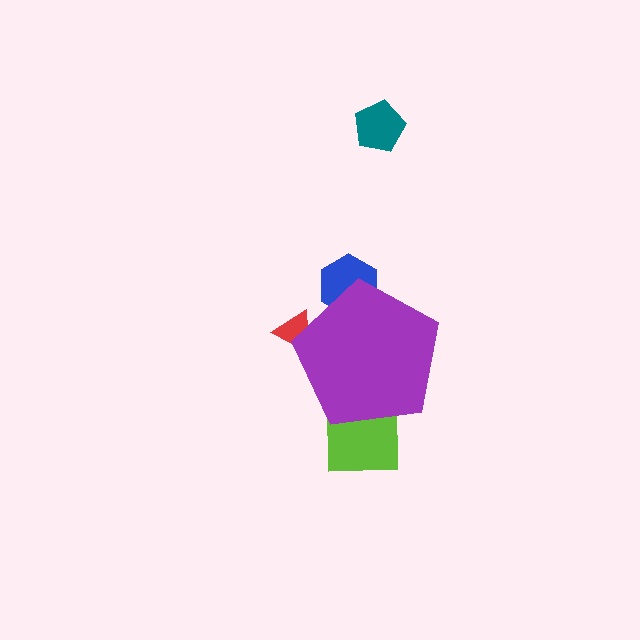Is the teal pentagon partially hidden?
No, the teal pentagon is fully visible.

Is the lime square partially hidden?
Yes, the lime square is partially hidden behind the purple pentagon.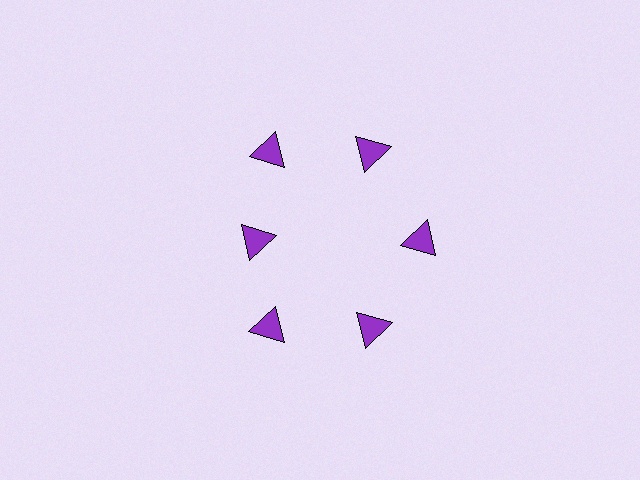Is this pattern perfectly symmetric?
No. The 6 purple triangles are arranged in a ring, but one element near the 9 o'clock position is pulled inward toward the center, breaking the 6-fold rotational symmetry.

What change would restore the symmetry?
The symmetry would be restored by moving it outward, back onto the ring so that all 6 triangles sit at equal angles and equal distance from the center.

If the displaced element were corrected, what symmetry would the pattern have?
It would have 6-fold rotational symmetry — the pattern would map onto itself every 60 degrees.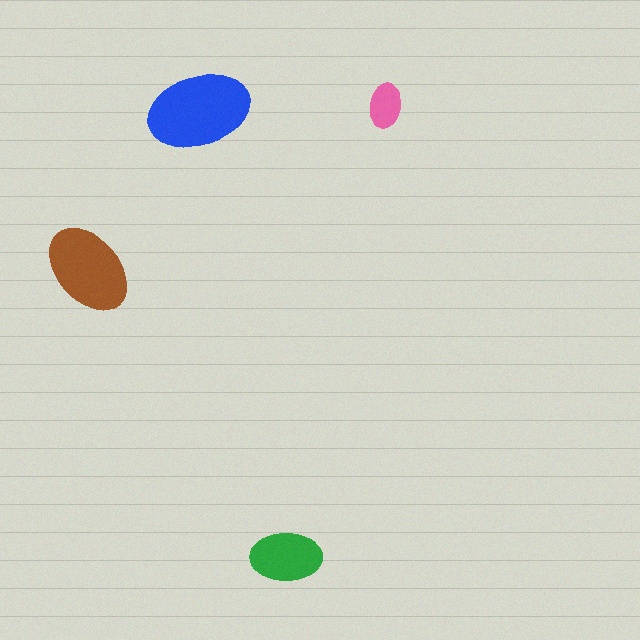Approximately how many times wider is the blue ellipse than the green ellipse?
About 1.5 times wider.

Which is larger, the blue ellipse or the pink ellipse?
The blue one.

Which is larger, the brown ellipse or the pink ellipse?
The brown one.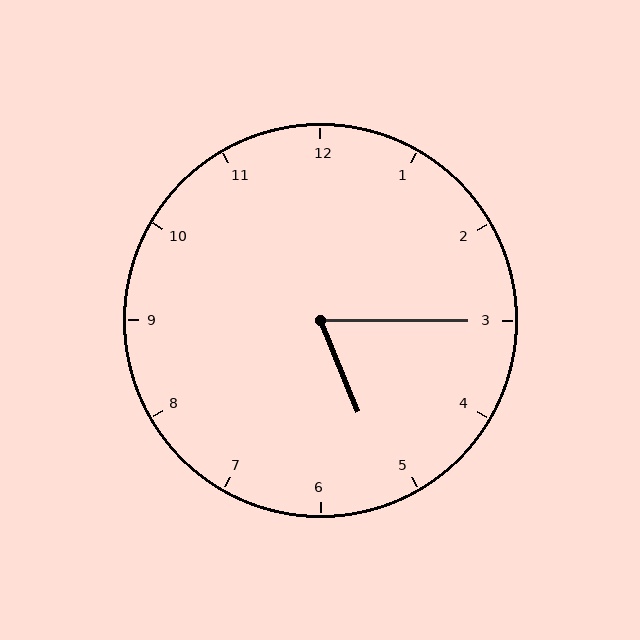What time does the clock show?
5:15.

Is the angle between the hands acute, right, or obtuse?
It is acute.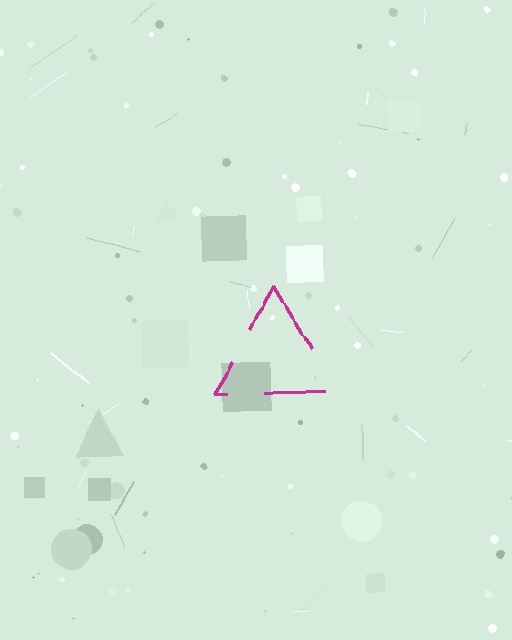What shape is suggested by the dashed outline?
The dashed outline suggests a triangle.